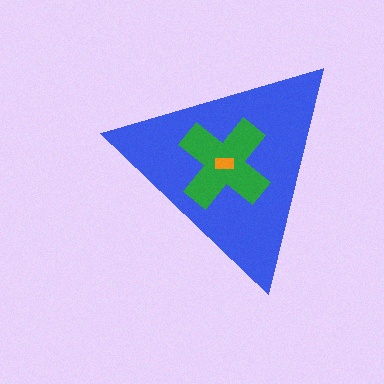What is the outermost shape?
The blue triangle.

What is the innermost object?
The orange rectangle.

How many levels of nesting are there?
3.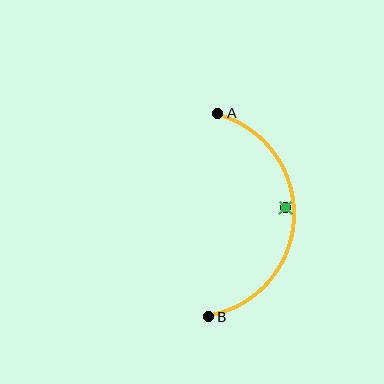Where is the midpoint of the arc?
The arc midpoint is the point on the curve farthest from the straight line joining A and B. It sits to the right of that line.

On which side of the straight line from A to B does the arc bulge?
The arc bulges to the right of the straight line connecting A and B.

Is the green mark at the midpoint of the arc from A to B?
No — the green mark does not lie on the arc at all. It sits slightly inside the curve.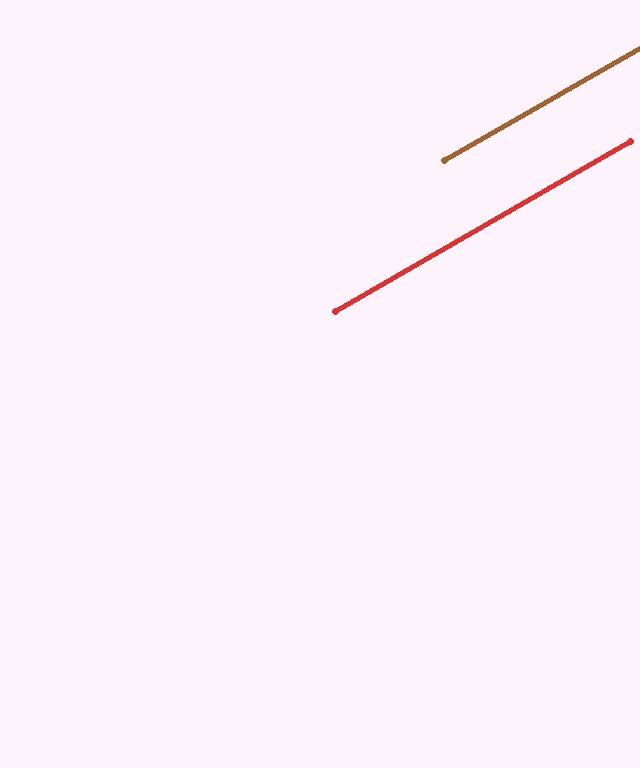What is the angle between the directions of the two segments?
Approximately 0 degrees.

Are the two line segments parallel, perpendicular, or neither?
Parallel — their directions differ by only 0.1°.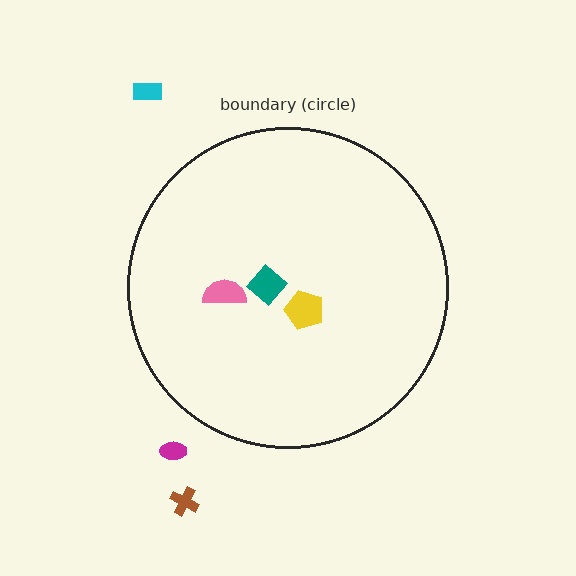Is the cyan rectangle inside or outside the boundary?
Outside.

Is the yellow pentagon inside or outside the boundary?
Inside.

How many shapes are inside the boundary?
3 inside, 3 outside.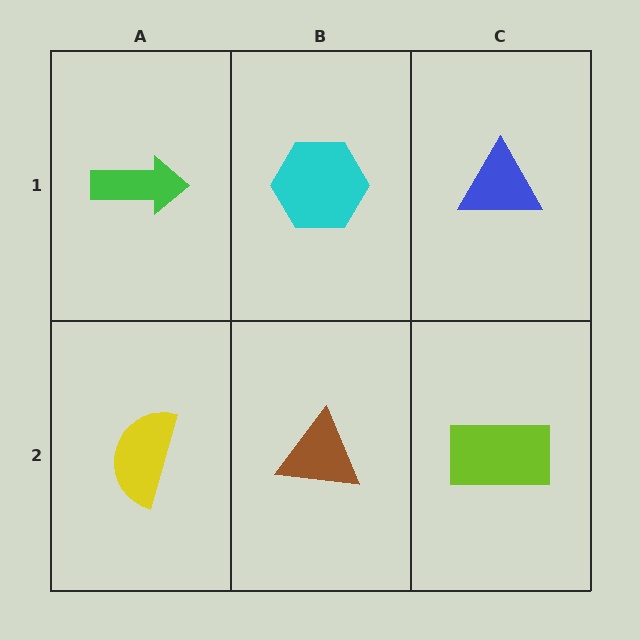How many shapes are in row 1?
3 shapes.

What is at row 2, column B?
A brown triangle.